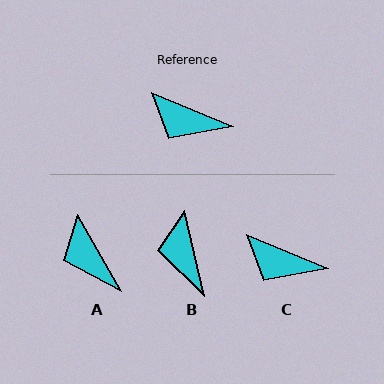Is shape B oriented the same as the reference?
No, it is off by about 54 degrees.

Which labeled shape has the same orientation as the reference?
C.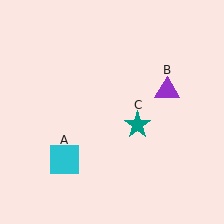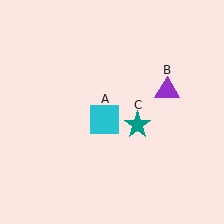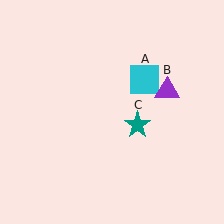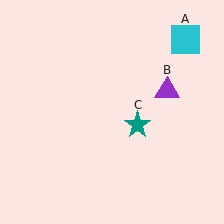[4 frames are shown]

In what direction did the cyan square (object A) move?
The cyan square (object A) moved up and to the right.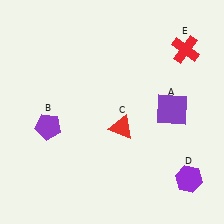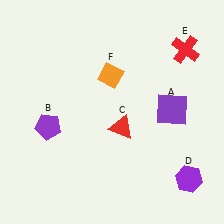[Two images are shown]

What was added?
An orange diamond (F) was added in Image 2.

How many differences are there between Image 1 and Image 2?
There is 1 difference between the two images.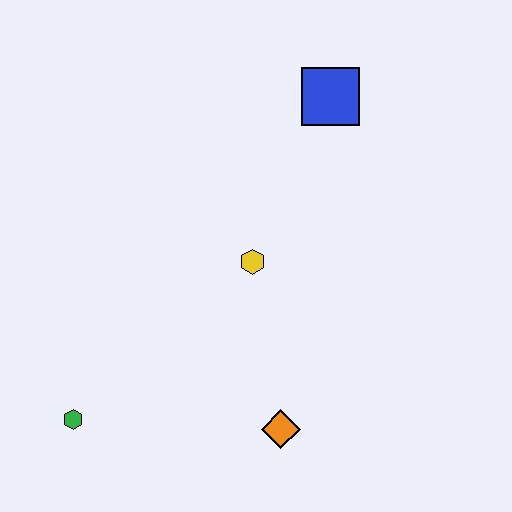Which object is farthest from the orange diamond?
The blue square is farthest from the orange diamond.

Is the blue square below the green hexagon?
No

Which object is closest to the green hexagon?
The orange diamond is closest to the green hexagon.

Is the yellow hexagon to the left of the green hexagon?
No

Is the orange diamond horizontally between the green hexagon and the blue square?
Yes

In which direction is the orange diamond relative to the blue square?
The orange diamond is below the blue square.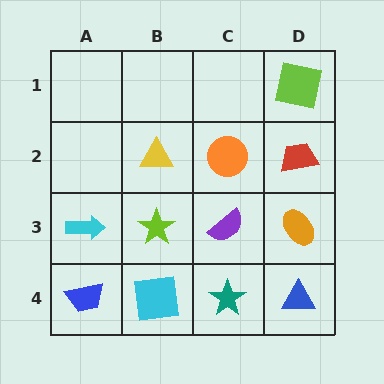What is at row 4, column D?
A blue triangle.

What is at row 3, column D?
An orange ellipse.